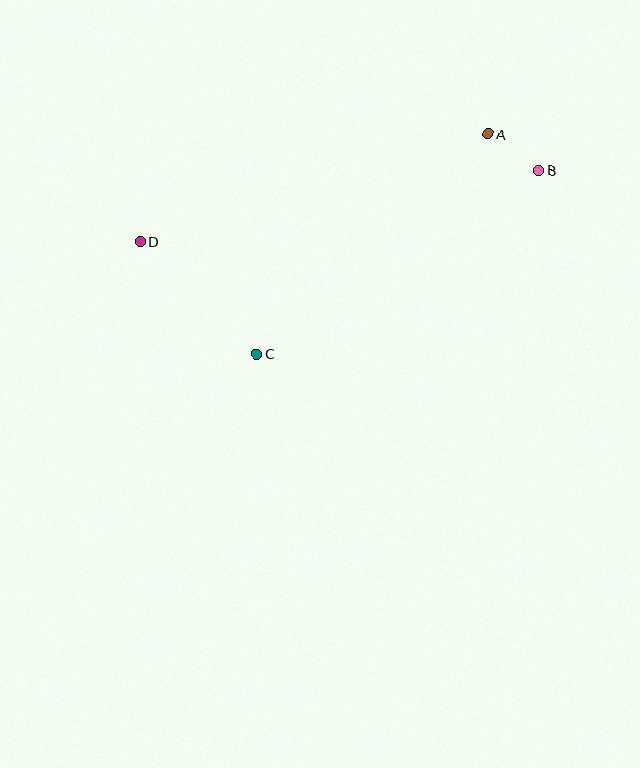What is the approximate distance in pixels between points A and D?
The distance between A and D is approximately 364 pixels.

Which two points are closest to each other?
Points A and B are closest to each other.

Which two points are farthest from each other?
Points B and D are farthest from each other.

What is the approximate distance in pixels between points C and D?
The distance between C and D is approximately 162 pixels.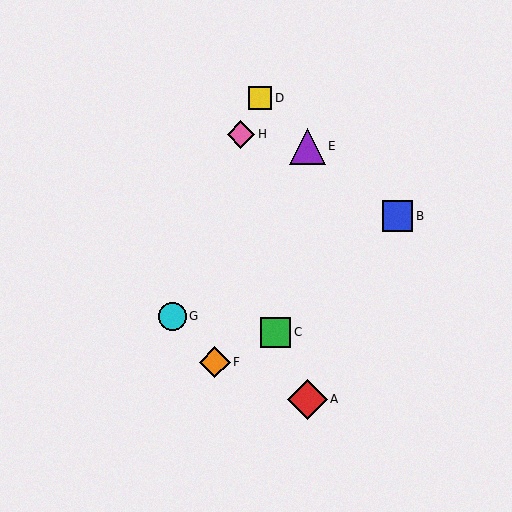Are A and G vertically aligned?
No, A is at x≈307 and G is at x≈173.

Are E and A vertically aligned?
Yes, both are at x≈307.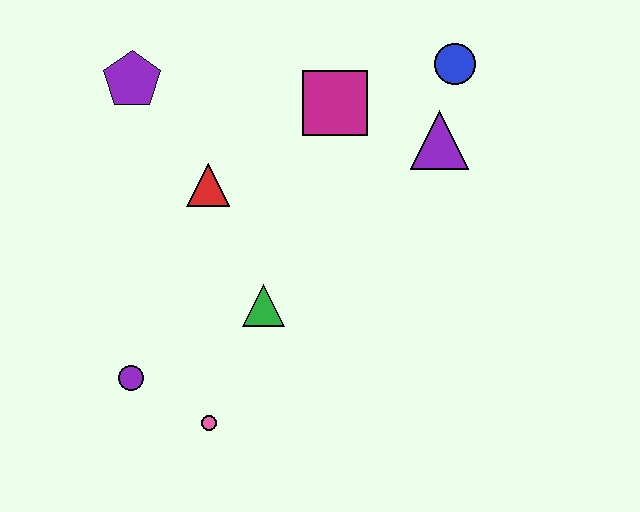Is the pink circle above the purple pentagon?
No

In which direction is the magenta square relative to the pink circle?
The magenta square is above the pink circle.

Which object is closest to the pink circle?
The purple circle is closest to the pink circle.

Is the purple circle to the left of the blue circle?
Yes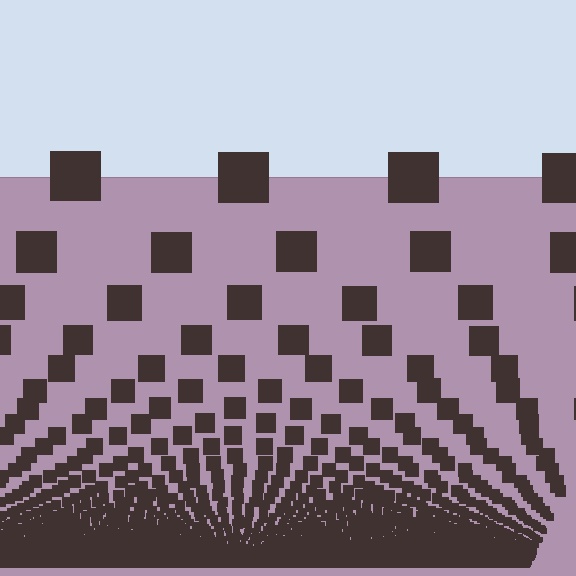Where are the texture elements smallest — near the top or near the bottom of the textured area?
Near the bottom.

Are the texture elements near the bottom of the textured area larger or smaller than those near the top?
Smaller. The gradient is inverted — elements near the bottom are smaller and denser.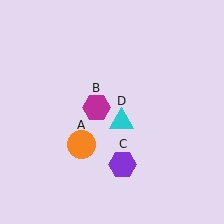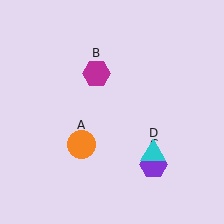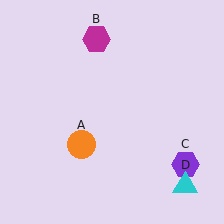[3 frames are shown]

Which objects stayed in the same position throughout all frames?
Orange circle (object A) remained stationary.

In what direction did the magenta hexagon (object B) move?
The magenta hexagon (object B) moved up.